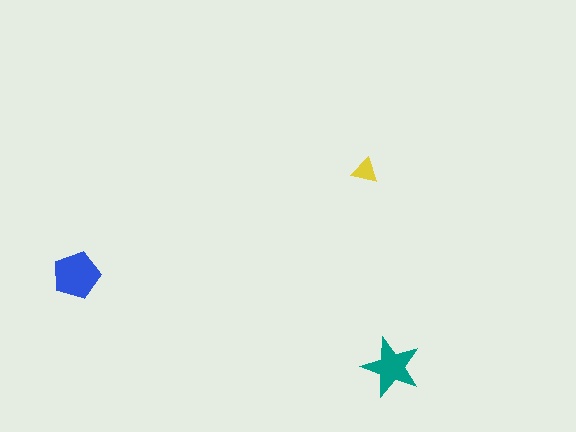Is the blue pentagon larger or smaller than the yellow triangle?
Larger.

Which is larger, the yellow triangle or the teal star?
The teal star.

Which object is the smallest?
The yellow triangle.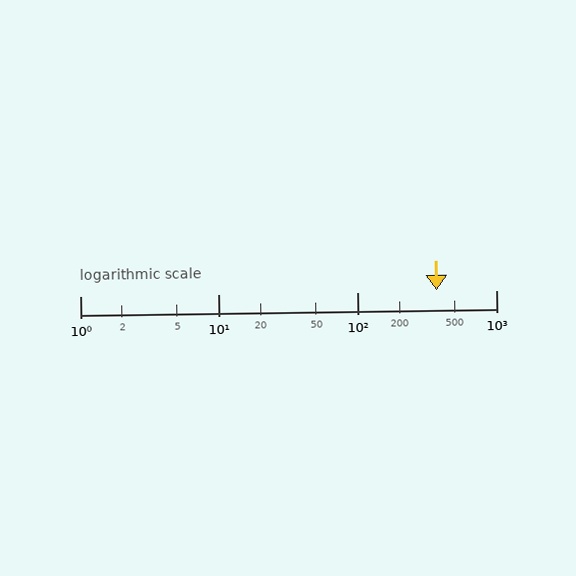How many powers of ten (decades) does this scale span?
The scale spans 3 decades, from 1 to 1000.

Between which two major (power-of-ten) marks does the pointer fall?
The pointer is between 100 and 1000.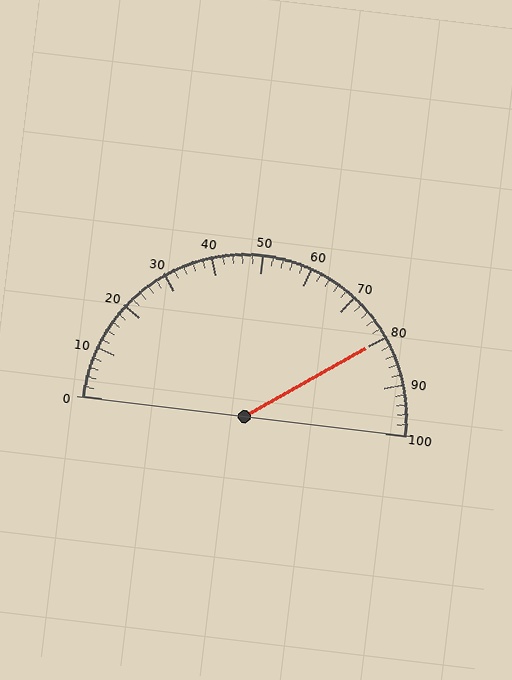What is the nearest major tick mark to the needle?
The nearest major tick mark is 80.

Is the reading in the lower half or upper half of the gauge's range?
The reading is in the upper half of the range (0 to 100).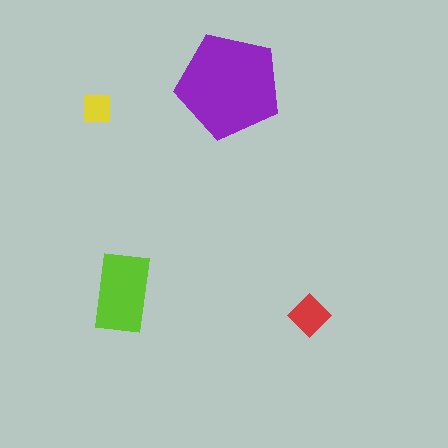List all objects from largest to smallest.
The purple pentagon, the lime rectangle, the red diamond, the yellow square.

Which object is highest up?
The purple pentagon is topmost.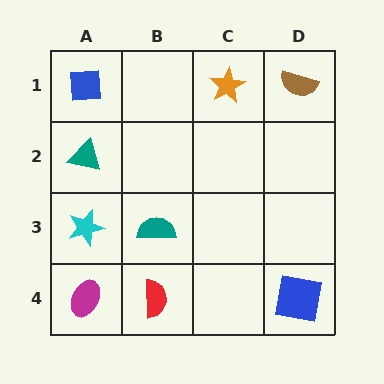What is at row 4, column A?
A magenta ellipse.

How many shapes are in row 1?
3 shapes.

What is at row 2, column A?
A teal triangle.